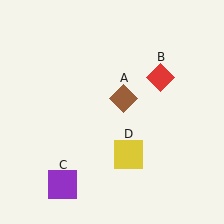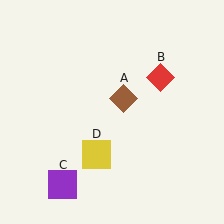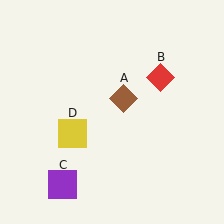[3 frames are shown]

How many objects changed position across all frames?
1 object changed position: yellow square (object D).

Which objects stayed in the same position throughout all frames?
Brown diamond (object A) and red diamond (object B) and purple square (object C) remained stationary.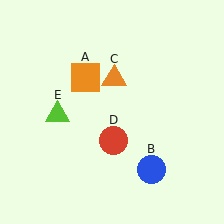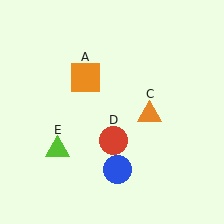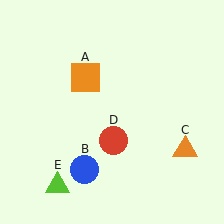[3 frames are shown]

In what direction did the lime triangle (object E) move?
The lime triangle (object E) moved down.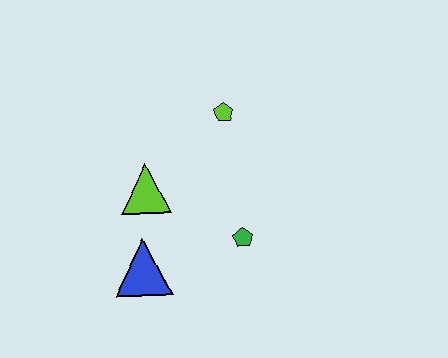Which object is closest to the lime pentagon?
The lime triangle is closest to the lime pentagon.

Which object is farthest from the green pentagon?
The lime pentagon is farthest from the green pentagon.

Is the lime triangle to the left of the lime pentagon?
Yes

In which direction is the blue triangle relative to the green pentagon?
The blue triangle is to the left of the green pentagon.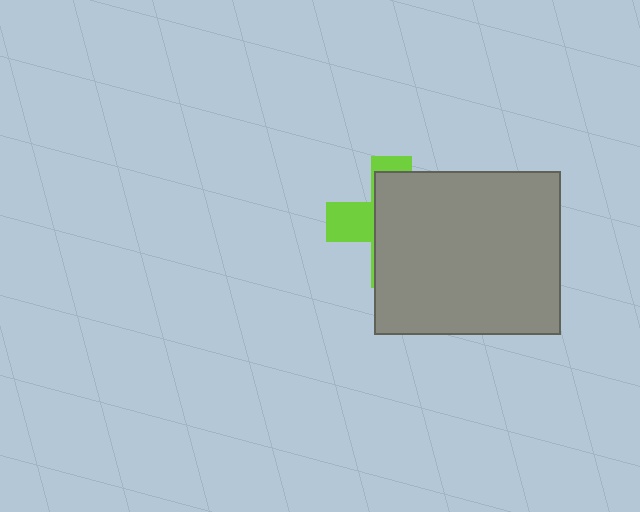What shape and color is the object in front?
The object in front is a gray rectangle.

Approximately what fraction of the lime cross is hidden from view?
Roughly 70% of the lime cross is hidden behind the gray rectangle.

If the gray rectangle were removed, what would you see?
You would see the complete lime cross.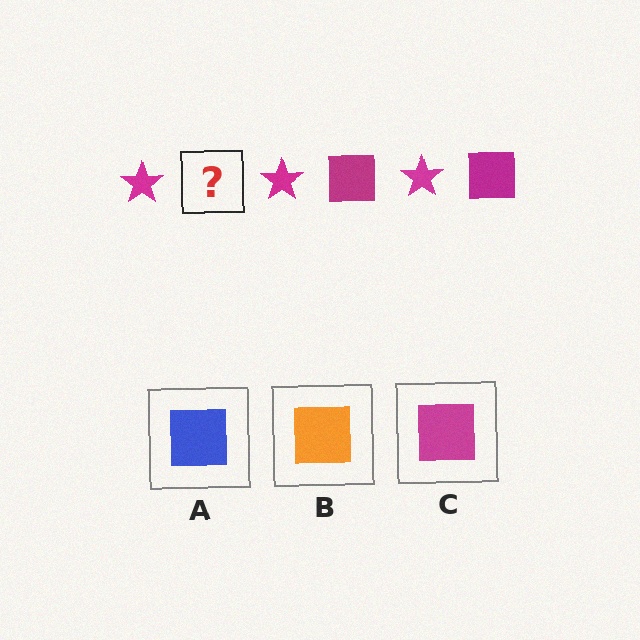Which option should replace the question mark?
Option C.